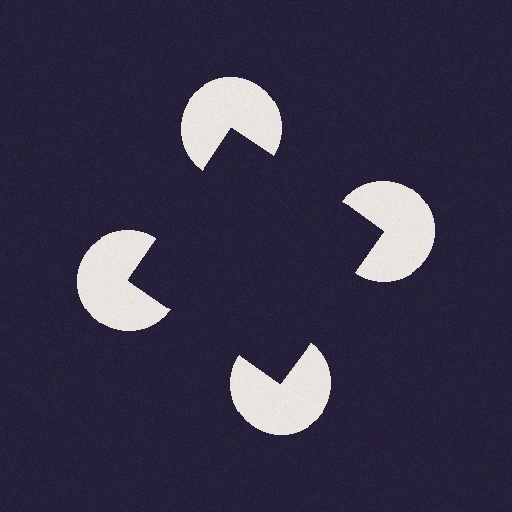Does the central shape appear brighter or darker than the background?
It typically appears slightly darker than the background, even though no actual brightness change is drawn.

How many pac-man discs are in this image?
There are 4 — one at each vertex of the illusory square.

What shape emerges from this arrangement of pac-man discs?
An illusory square — its edges are inferred from the aligned wedge cuts in the pac-man discs, not physically drawn.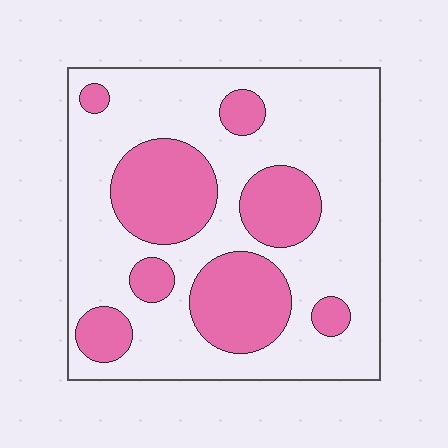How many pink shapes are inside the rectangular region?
8.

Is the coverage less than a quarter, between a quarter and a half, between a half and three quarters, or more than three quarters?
Between a quarter and a half.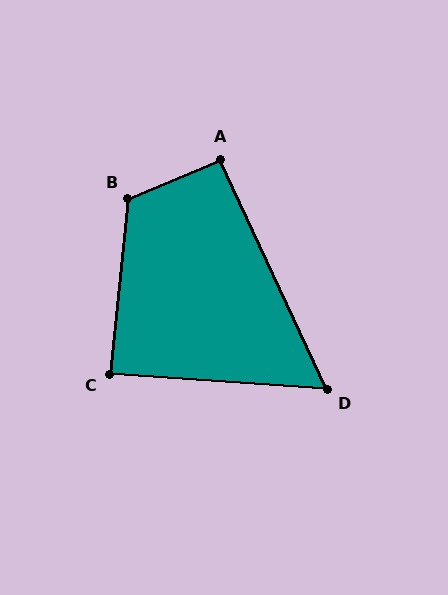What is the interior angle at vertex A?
Approximately 92 degrees (approximately right).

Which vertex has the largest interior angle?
B, at approximately 119 degrees.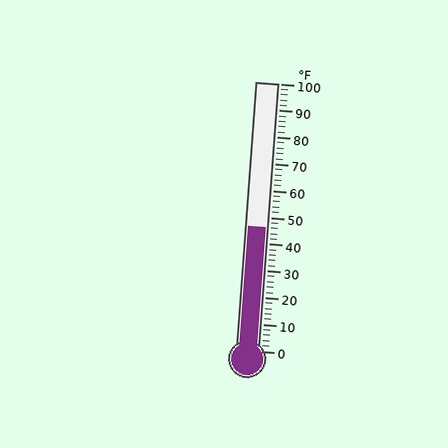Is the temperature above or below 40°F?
The temperature is above 40°F.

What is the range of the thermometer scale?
The thermometer scale ranges from 0°F to 100°F.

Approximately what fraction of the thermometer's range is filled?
The thermometer is filled to approximately 45% of its range.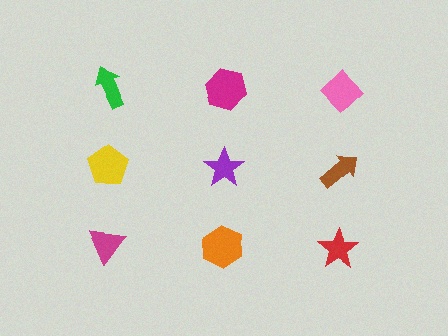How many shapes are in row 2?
3 shapes.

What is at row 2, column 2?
A purple star.